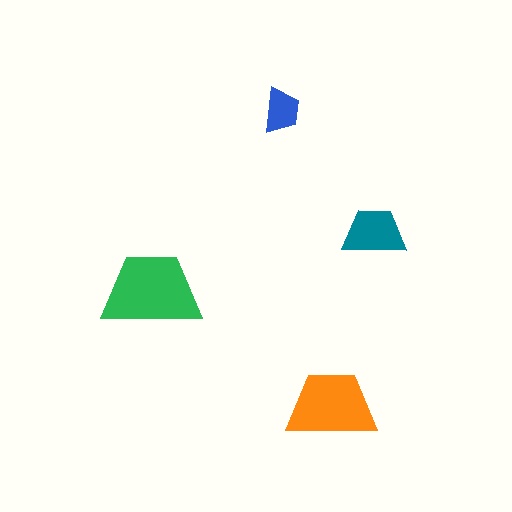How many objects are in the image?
There are 4 objects in the image.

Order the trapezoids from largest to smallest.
the green one, the orange one, the teal one, the blue one.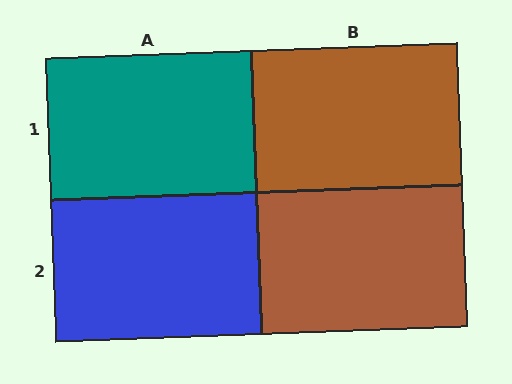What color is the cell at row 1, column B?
Brown.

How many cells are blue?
1 cell is blue.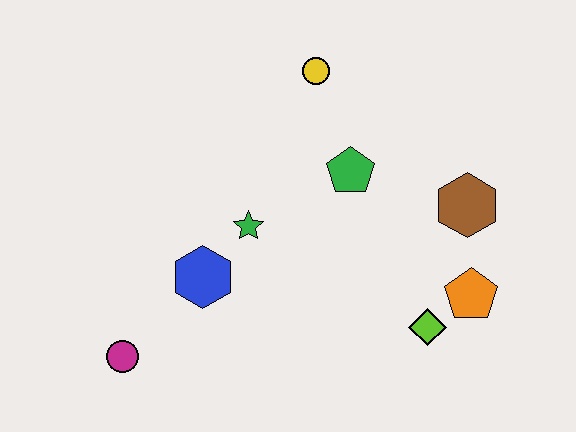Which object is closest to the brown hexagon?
The orange pentagon is closest to the brown hexagon.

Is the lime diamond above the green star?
No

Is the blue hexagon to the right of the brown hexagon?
No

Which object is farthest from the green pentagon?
The magenta circle is farthest from the green pentagon.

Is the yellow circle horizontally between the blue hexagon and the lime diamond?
Yes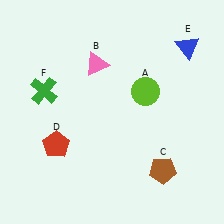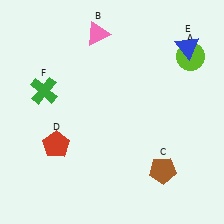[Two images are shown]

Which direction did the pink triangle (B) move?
The pink triangle (B) moved up.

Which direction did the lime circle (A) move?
The lime circle (A) moved right.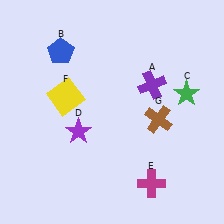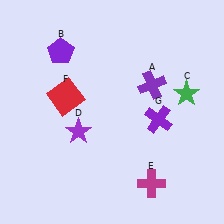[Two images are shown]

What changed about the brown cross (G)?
In Image 1, G is brown. In Image 2, it changed to purple.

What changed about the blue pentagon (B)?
In Image 1, B is blue. In Image 2, it changed to purple.